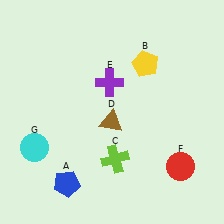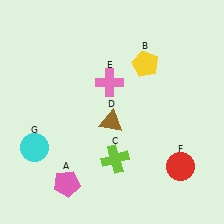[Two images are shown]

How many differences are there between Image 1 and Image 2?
There are 2 differences between the two images.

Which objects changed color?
A changed from blue to pink. E changed from purple to pink.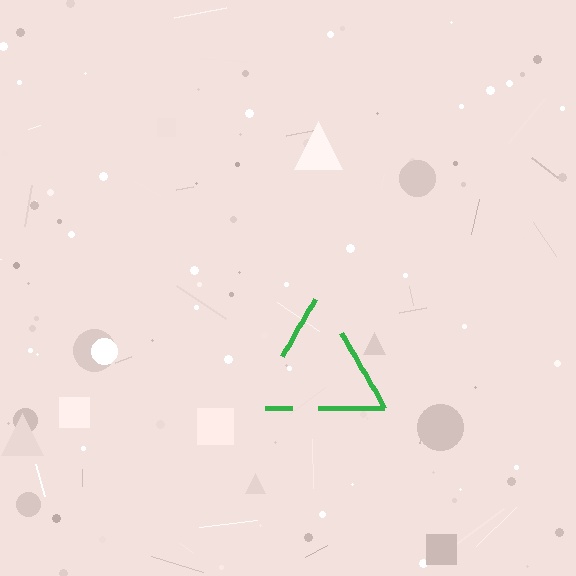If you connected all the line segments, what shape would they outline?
They would outline a triangle.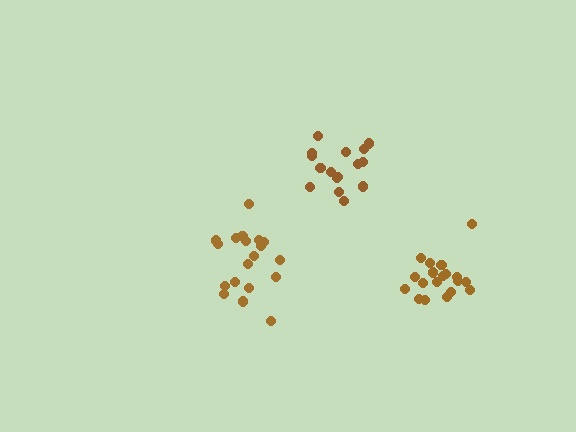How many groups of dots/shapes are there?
There are 3 groups.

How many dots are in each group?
Group 1: 16 dots, Group 2: 19 dots, Group 3: 19 dots (54 total).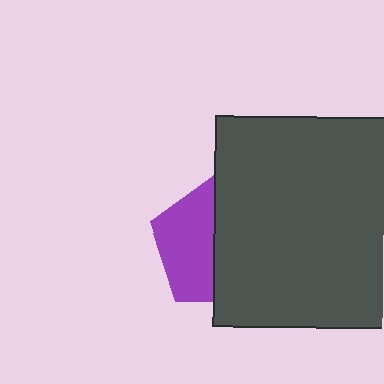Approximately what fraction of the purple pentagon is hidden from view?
Roughly 56% of the purple pentagon is hidden behind the dark gray square.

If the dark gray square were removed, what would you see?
You would see the complete purple pentagon.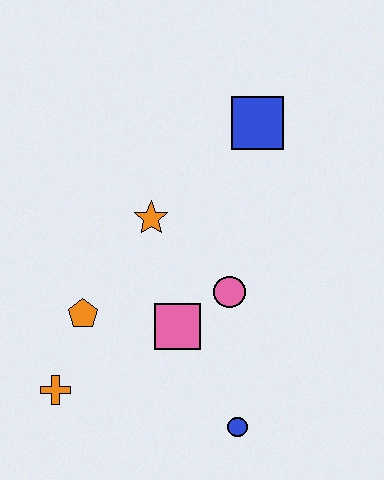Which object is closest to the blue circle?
The pink square is closest to the blue circle.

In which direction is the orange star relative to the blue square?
The orange star is to the left of the blue square.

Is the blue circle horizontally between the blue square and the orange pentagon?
Yes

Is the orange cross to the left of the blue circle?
Yes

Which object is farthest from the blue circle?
The blue square is farthest from the blue circle.